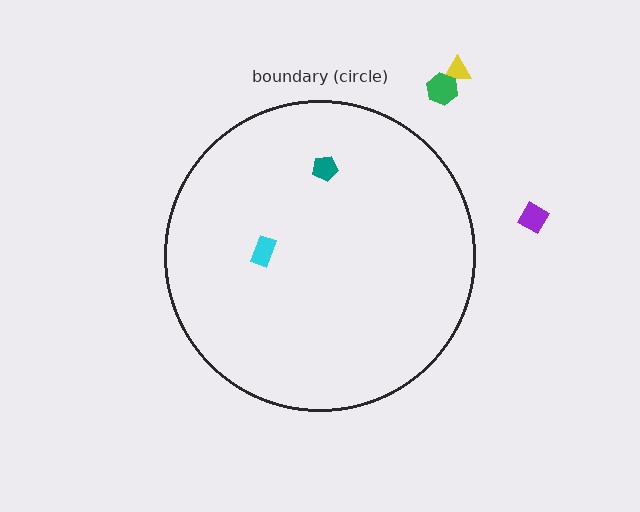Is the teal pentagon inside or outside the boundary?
Inside.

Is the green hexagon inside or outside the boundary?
Outside.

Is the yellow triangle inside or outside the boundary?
Outside.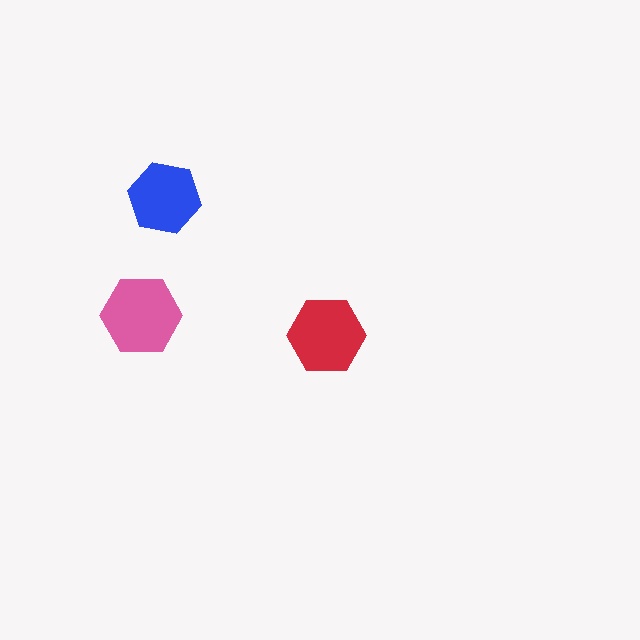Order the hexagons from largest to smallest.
the pink one, the red one, the blue one.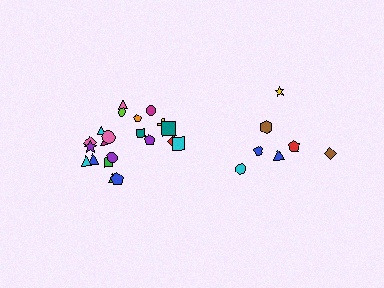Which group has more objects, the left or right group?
The left group.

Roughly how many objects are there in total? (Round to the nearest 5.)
Roughly 30 objects in total.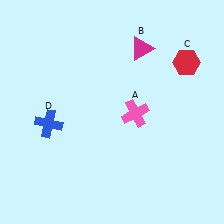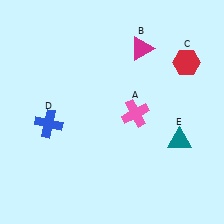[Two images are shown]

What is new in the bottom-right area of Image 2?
A teal triangle (E) was added in the bottom-right area of Image 2.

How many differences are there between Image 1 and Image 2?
There is 1 difference between the two images.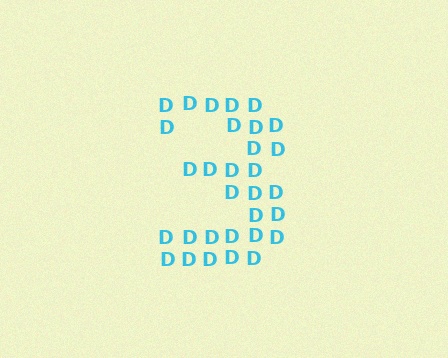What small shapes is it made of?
It is made of small letter D's.